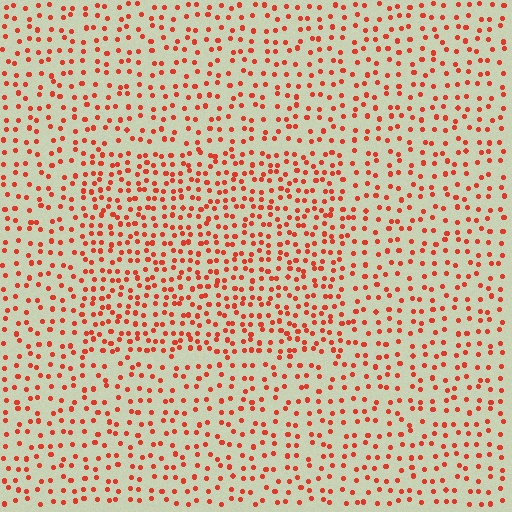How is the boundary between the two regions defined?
The boundary is defined by a change in element density (approximately 1.6x ratio). All elements are the same color, size, and shape.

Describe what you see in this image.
The image contains small red elements arranged at two different densities. A rectangle-shaped region is visible where the elements are more densely packed than the surrounding area.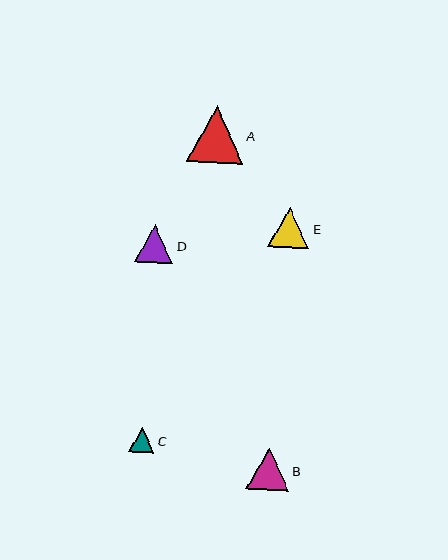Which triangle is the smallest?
Triangle C is the smallest with a size of approximately 25 pixels.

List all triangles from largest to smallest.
From largest to smallest: A, B, E, D, C.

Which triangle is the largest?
Triangle A is the largest with a size of approximately 56 pixels.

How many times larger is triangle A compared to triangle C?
Triangle A is approximately 2.2 times the size of triangle C.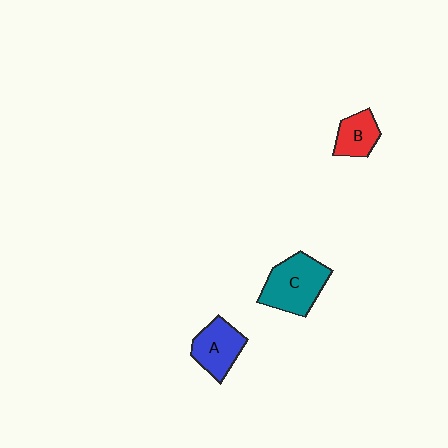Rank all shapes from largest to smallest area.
From largest to smallest: C (teal), A (blue), B (red).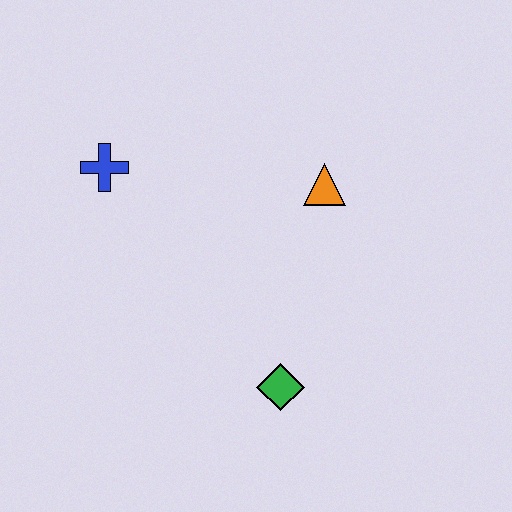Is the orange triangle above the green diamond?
Yes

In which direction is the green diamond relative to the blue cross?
The green diamond is below the blue cross.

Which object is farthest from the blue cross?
The green diamond is farthest from the blue cross.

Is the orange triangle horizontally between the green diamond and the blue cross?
No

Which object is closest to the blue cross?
The orange triangle is closest to the blue cross.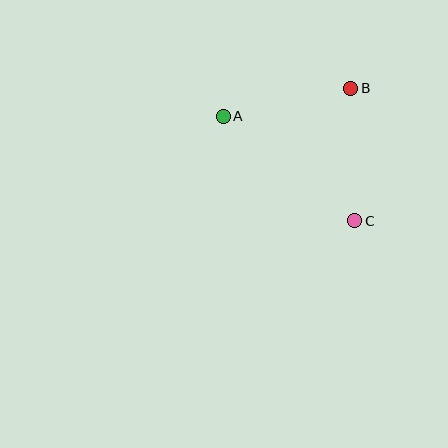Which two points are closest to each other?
Points A and B are closest to each other.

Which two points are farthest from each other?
Points A and C are farthest from each other.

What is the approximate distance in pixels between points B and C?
The distance between B and C is approximately 133 pixels.